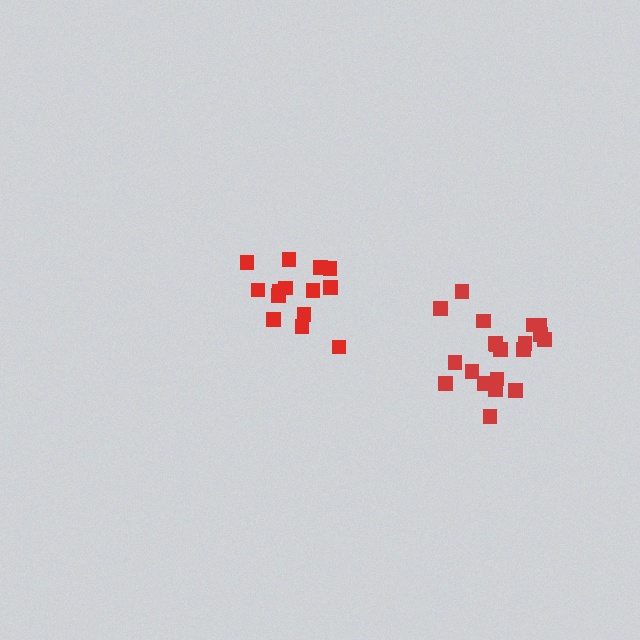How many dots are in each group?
Group 1: 20 dots, Group 2: 14 dots (34 total).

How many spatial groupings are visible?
There are 2 spatial groupings.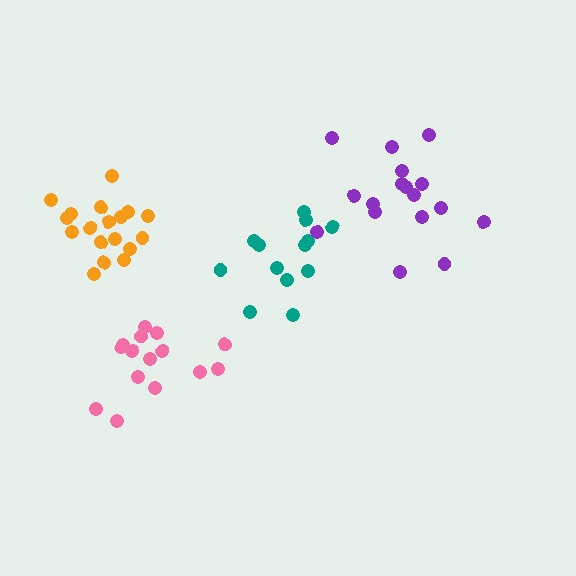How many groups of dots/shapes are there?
There are 4 groups.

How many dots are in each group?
Group 1: 18 dots, Group 2: 13 dots, Group 3: 15 dots, Group 4: 17 dots (63 total).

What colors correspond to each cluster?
The clusters are colored: orange, teal, pink, purple.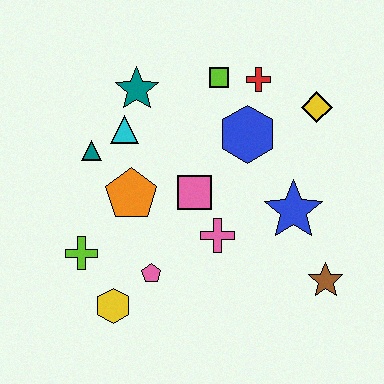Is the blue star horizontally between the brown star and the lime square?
Yes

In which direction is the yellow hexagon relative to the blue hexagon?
The yellow hexagon is below the blue hexagon.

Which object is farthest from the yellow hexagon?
The yellow diamond is farthest from the yellow hexagon.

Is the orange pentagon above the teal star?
No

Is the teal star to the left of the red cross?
Yes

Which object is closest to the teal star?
The cyan triangle is closest to the teal star.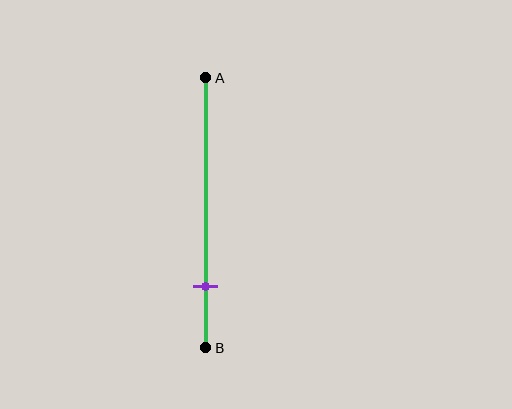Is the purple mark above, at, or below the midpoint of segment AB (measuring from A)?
The purple mark is below the midpoint of segment AB.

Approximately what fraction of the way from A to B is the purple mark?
The purple mark is approximately 75% of the way from A to B.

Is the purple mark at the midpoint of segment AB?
No, the mark is at about 75% from A, not at the 50% midpoint.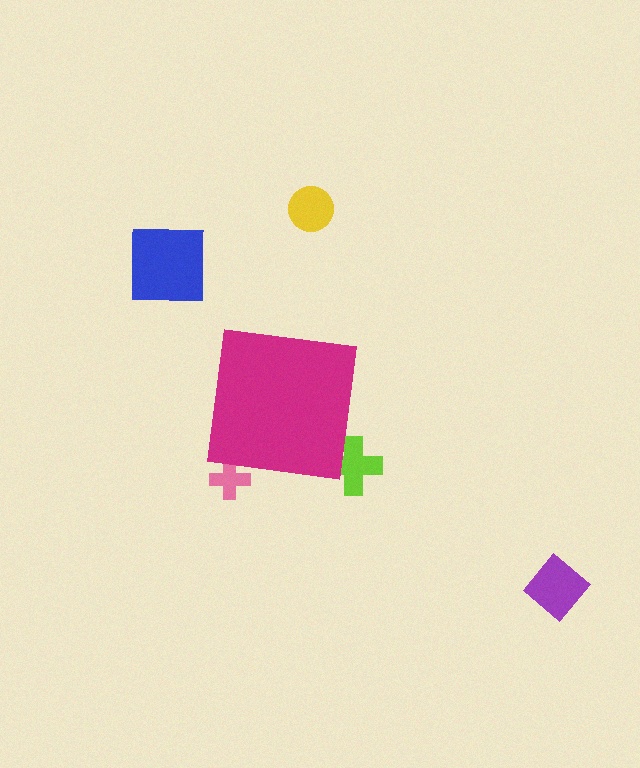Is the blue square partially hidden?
No, the blue square is fully visible.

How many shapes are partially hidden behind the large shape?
2 shapes are partially hidden.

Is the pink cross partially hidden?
Yes, the pink cross is partially hidden behind the magenta square.